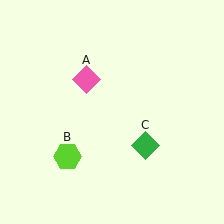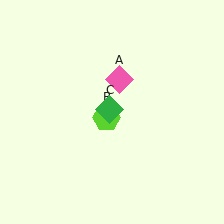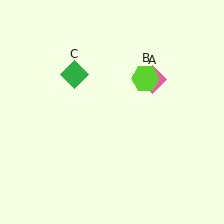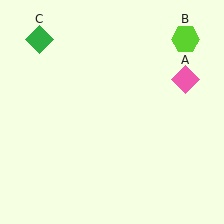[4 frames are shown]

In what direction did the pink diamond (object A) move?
The pink diamond (object A) moved right.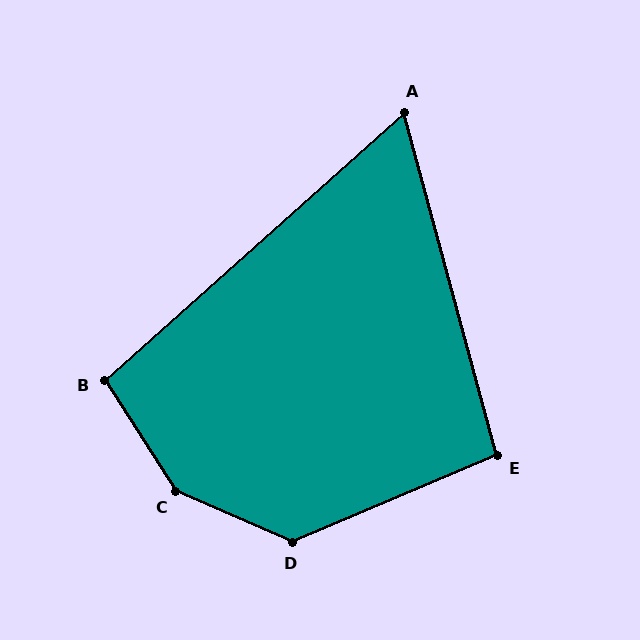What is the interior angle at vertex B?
Approximately 99 degrees (obtuse).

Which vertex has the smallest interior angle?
A, at approximately 64 degrees.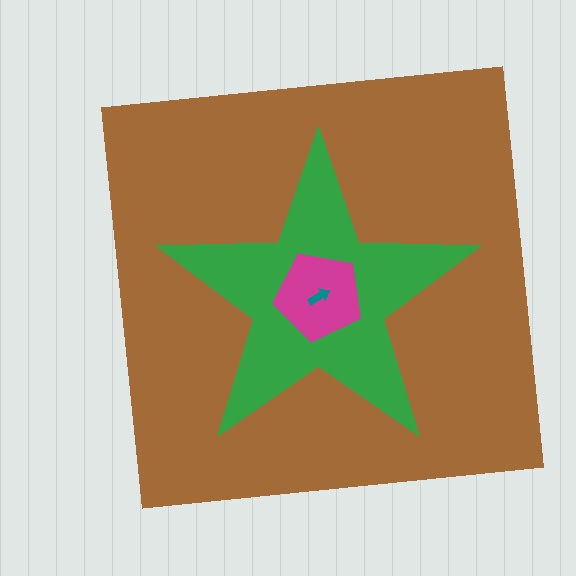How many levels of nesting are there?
4.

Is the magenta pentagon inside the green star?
Yes.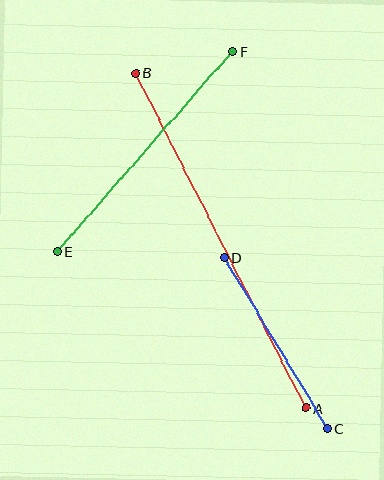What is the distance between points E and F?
The distance is approximately 267 pixels.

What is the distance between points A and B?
The distance is approximately 376 pixels.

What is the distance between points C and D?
The distance is approximately 200 pixels.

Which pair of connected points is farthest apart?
Points A and B are farthest apart.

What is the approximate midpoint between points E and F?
The midpoint is at approximately (145, 152) pixels.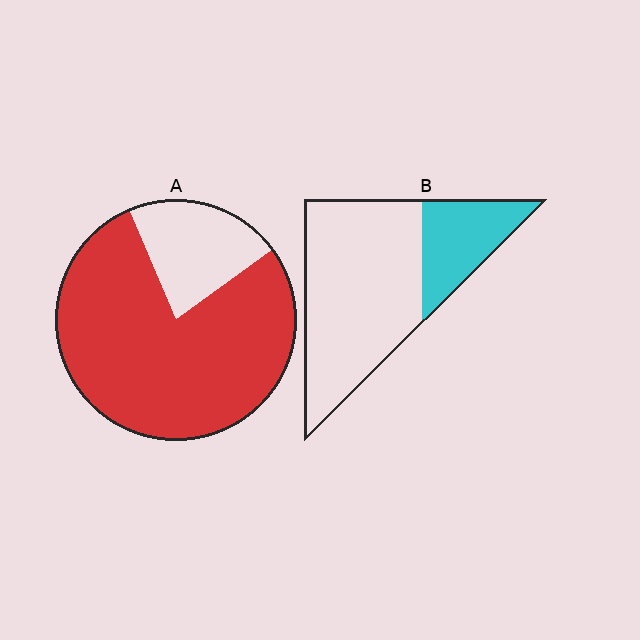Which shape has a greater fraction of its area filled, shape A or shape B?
Shape A.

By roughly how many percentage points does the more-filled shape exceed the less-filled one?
By roughly 50 percentage points (A over B).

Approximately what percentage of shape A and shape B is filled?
A is approximately 80% and B is approximately 25%.